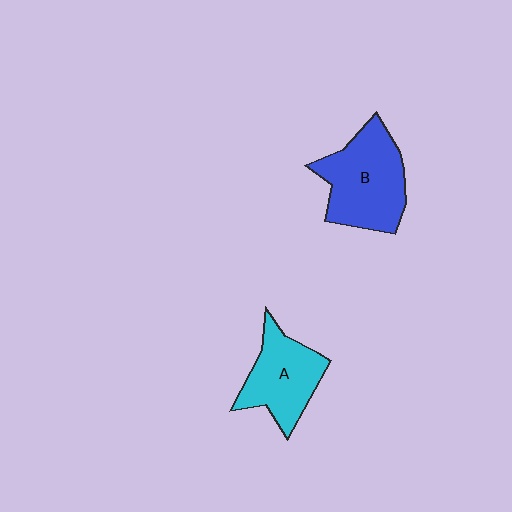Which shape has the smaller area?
Shape A (cyan).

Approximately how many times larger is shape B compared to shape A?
Approximately 1.3 times.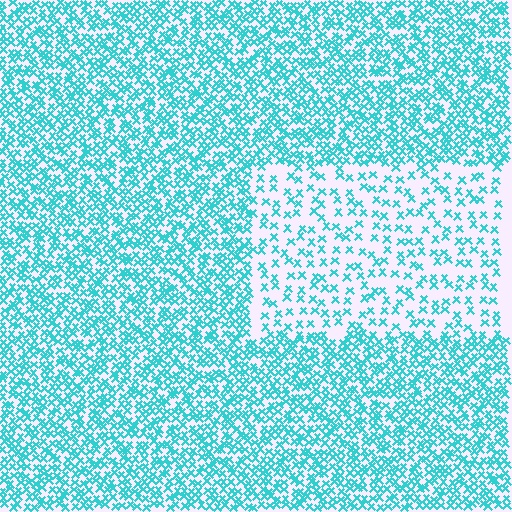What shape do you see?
I see a rectangle.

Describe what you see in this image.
The image contains small cyan elements arranged at two different densities. A rectangle-shaped region is visible where the elements are less densely packed than the surrounding area.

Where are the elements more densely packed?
The elements are more densely packed outside the rectangle boundary.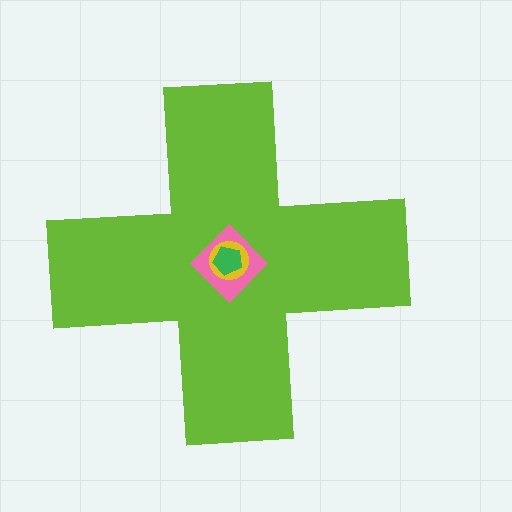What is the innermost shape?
The green pentagon.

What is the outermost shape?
The lime cross.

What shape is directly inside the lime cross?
The pink diamond.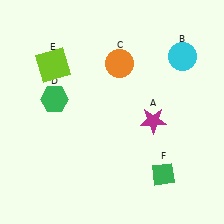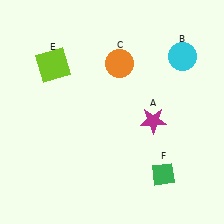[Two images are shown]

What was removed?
The green hexagon (D) was removed in Image 2.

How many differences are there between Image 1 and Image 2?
There is 1 difference between the two images.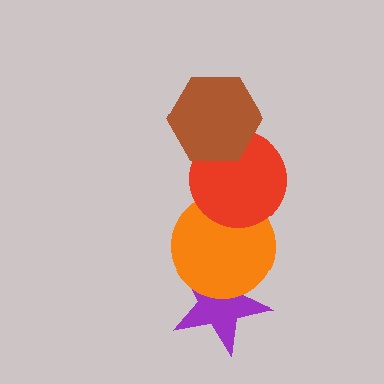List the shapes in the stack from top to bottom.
From top to bottom: the brown hexagon, the red circle, the orange circle, the purple star.